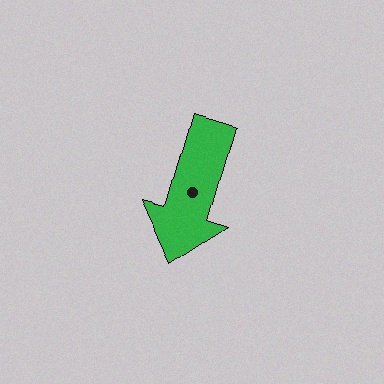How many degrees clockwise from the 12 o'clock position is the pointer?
Approximately 196 degrees.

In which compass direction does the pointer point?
South.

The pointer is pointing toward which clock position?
Roughly 7 o'clock.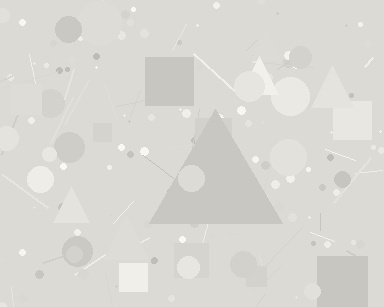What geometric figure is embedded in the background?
A triangle is embedded in the background.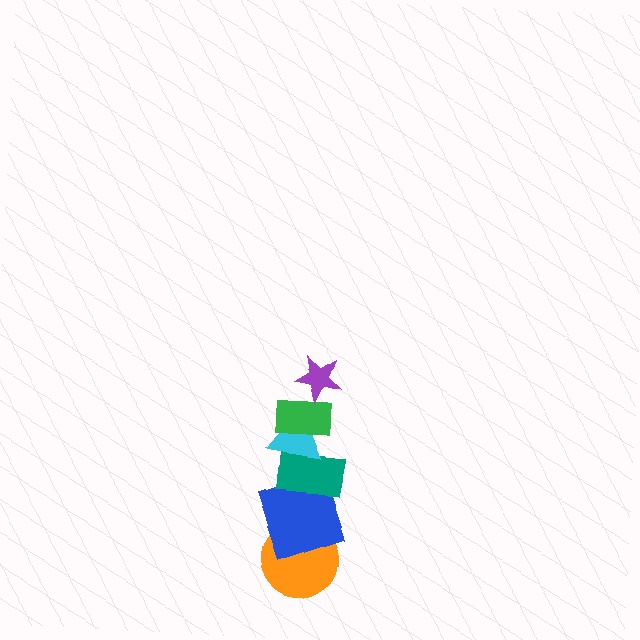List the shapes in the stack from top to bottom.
From top to bottom: the purple star, the green rectangle, the cyan triangle, the teal rectangle, the blue square, the orange circle.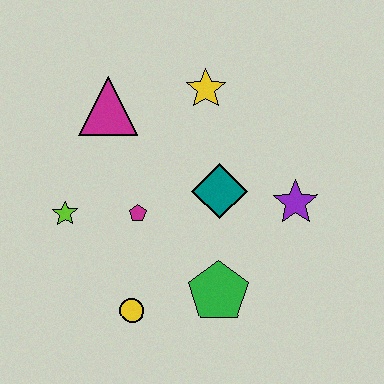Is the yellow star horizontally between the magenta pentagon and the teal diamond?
Yes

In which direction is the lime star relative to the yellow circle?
The lime star is above the yellow circle.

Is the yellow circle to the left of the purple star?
Yes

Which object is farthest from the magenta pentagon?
The purple star is farthest from the magenta pentagon.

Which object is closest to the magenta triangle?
The yellow star is closest to the magenta triangle.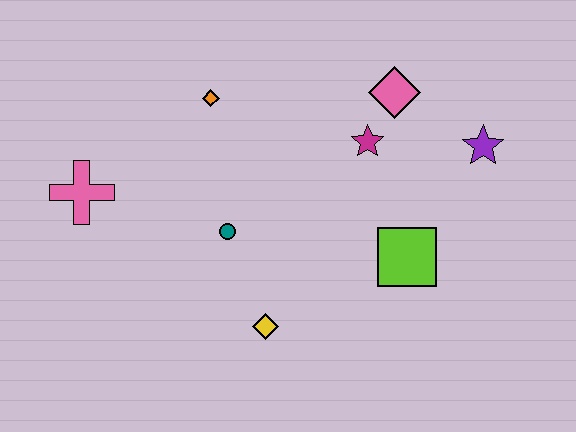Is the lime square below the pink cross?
Yes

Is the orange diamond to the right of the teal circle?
No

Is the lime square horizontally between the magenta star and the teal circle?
No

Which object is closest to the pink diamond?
The magenta star is closest to the pink diamond.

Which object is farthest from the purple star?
The pink cross is farthest from the purple star.